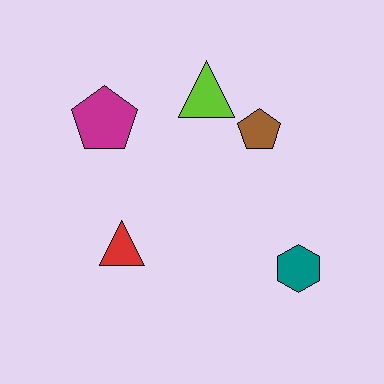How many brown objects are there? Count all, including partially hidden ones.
There is 1 brown object.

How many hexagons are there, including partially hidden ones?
There is 1 hexagon.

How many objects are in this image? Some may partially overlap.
There are 5 objects.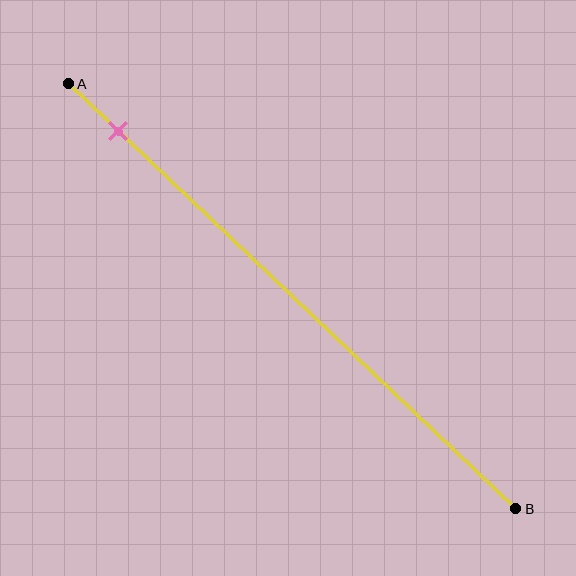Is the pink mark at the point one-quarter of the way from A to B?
No, the mark is at about 10% from A, not at the 25% one-quarter point.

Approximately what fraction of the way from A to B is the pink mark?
The pink mark is approximately 10% of the way from A to B.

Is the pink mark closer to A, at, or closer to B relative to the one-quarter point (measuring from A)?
The pink mark is closer to point A than the one-quarter point of segment AB.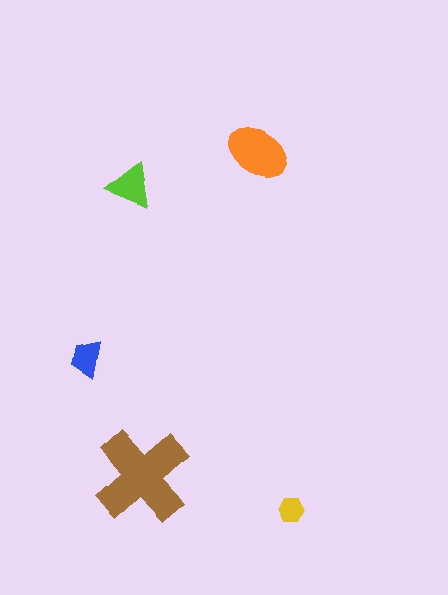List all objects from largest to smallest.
The brown cross, the orange ellipse, the lime triangle, the blue trapezoid, the yellow hexagon.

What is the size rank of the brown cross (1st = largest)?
1st.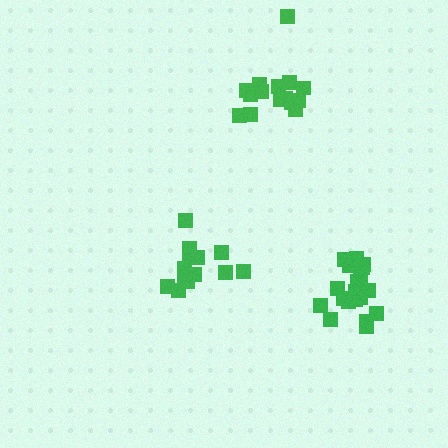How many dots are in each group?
Group 1: 20 dots, Group 2: 14 dots, Group 3: 15 dots (49 total).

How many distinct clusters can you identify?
There are 3 distinct clusters.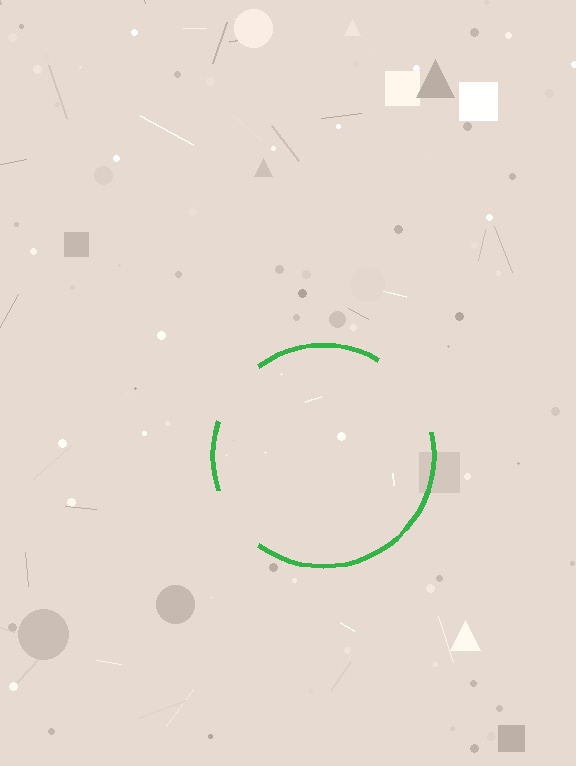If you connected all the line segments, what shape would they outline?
They would outline a circle.